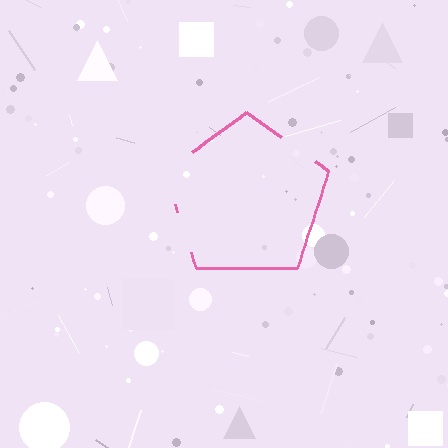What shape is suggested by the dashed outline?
The dashed outline suggests a pentagon.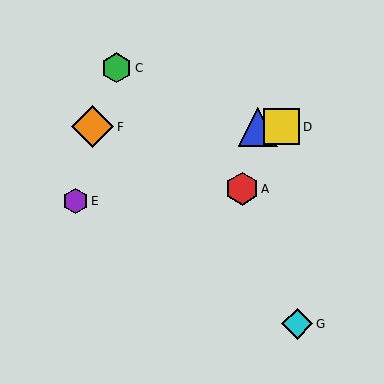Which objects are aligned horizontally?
Objects B, D, F are aligned horizontally.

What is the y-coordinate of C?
Object C is at y≈68.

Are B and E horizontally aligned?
No, B is at y≈127 and E is at y≈201.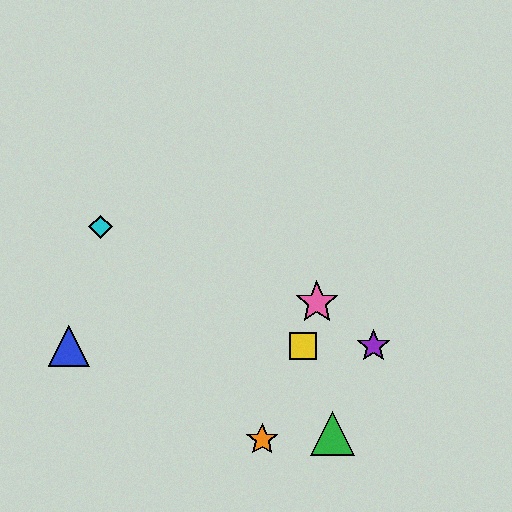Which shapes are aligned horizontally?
The red triangle, the blue triangle, the yellow square, the purple star are aligned horizontally.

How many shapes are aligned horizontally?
4 shapes (the red triangle, the blue triangle, the yellow square, the purple star) are aligned horizontally.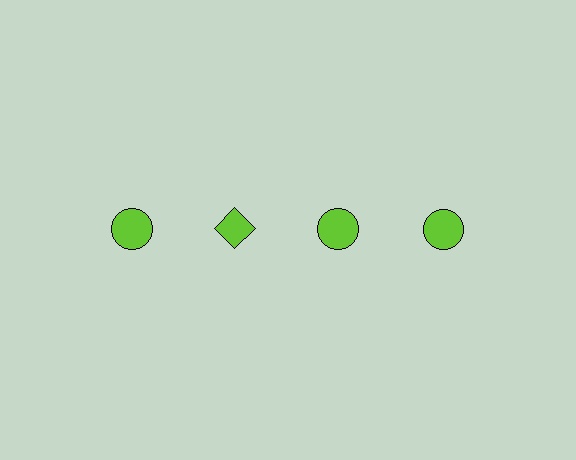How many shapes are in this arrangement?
There are 4 shapes arranged in a grid pattern.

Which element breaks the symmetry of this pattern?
The lime diamond in the top row, second from left column breaks the symmetry. All other shapes are lime circles.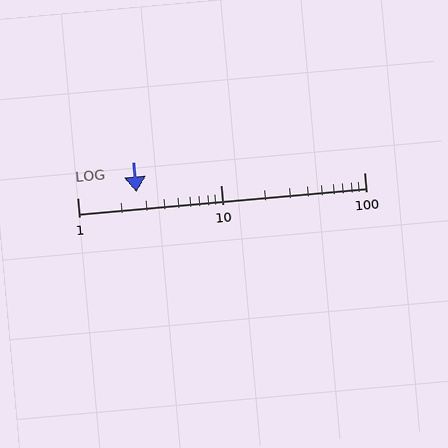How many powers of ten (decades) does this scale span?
The scale spans 2 decades, from 1 to 100.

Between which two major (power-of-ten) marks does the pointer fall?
The pointer is between 1 and 10.